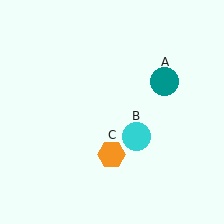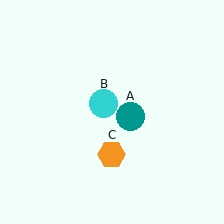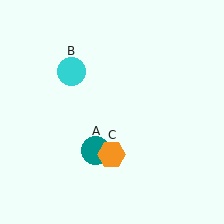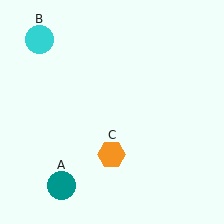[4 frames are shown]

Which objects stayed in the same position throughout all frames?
Orange hexagon (object C) remained stationary.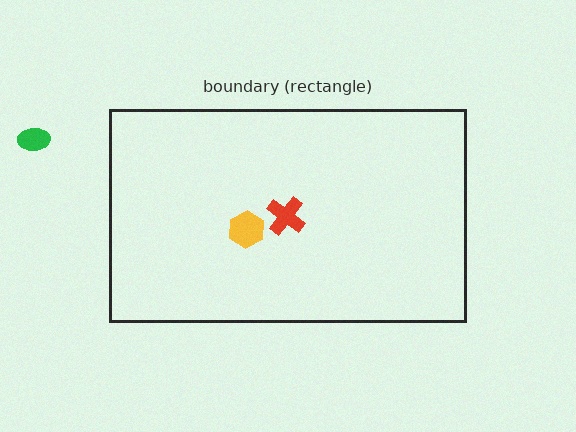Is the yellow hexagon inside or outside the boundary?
Inside.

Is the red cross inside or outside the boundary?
Inside.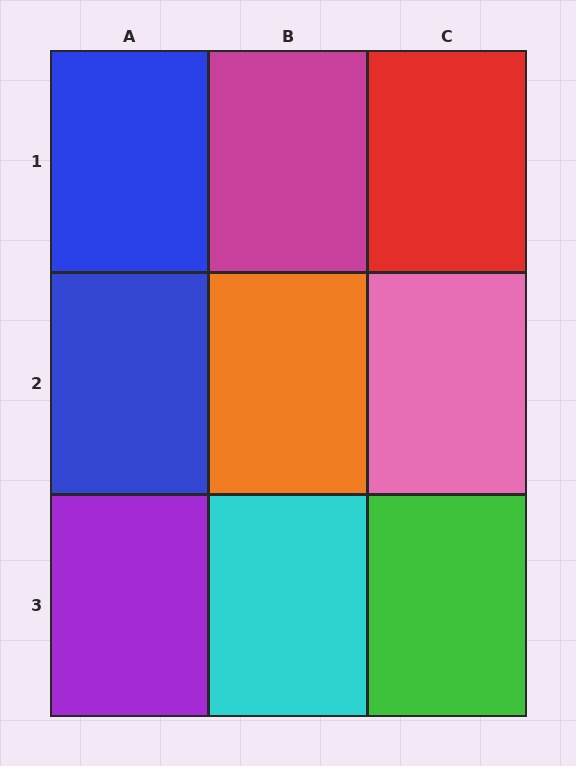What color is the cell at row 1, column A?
Blue.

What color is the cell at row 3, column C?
Green.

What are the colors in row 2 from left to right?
Blue, orange, pink.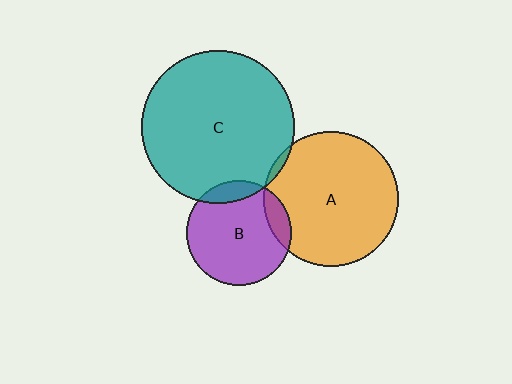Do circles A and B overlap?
Yes.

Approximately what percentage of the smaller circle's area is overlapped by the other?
Approximately 10%.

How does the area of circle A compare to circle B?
Approximately 1.6 times.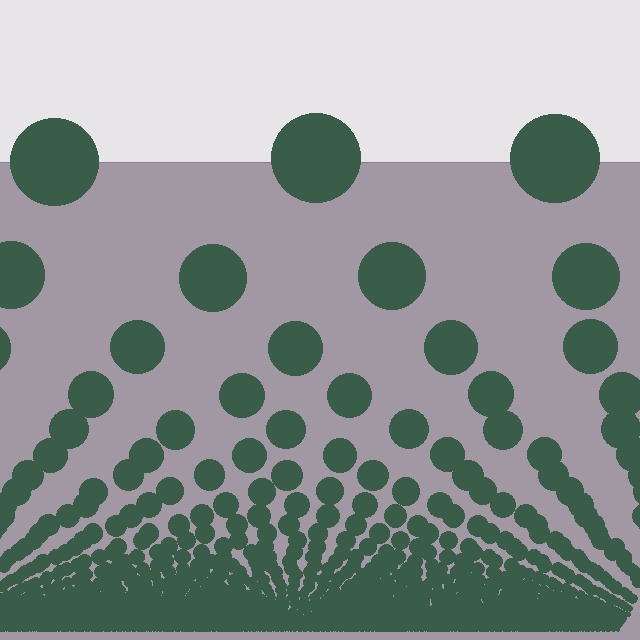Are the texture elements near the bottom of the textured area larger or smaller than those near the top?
Smaller. The gradient is inverted — elements near the bottom are smaller and denser.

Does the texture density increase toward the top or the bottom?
Density increases toward the bottom.